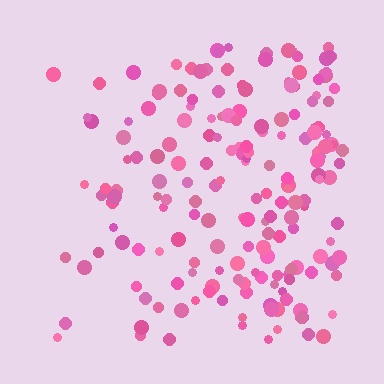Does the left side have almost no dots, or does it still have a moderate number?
Still a moderate number, just noticeably fewer than the right.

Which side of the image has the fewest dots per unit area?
The left.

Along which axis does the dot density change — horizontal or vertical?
Horizontal.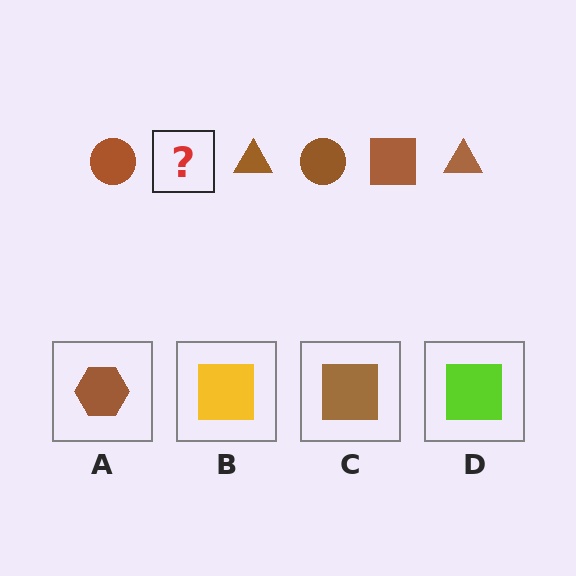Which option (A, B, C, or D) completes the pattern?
C.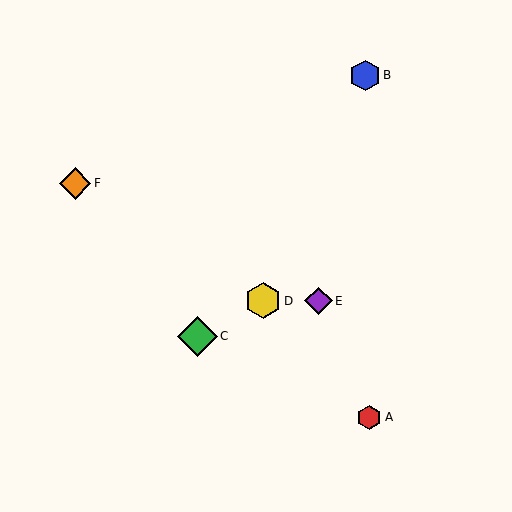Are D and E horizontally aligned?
Yes, both are at y≈301.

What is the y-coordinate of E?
Object E is at y≈301.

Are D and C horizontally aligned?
No, D is at y≈301 and C is at y≈336.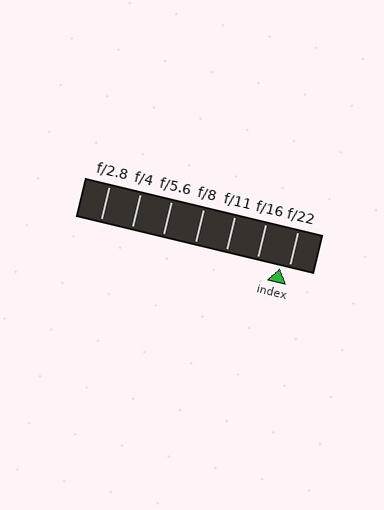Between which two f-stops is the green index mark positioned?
The index mark is between f/16 and f/22.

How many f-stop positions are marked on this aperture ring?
There are 7 f-stop positions marked.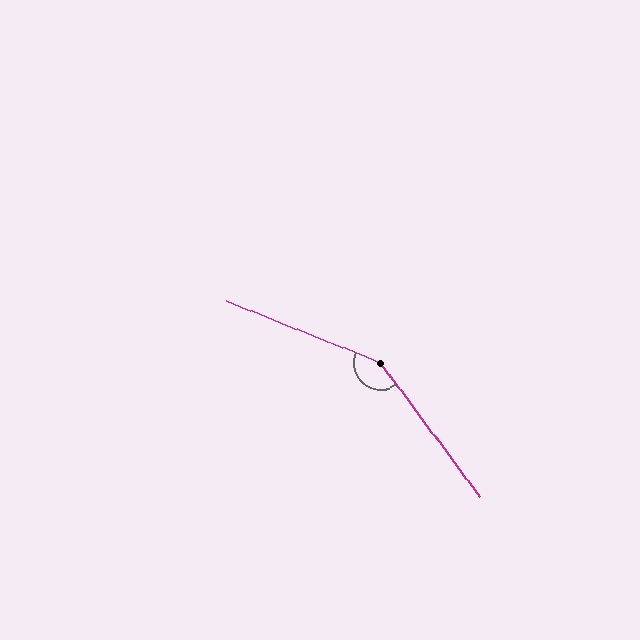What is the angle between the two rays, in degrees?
Approximately 148 degrees.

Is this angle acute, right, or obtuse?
It is obtuse.